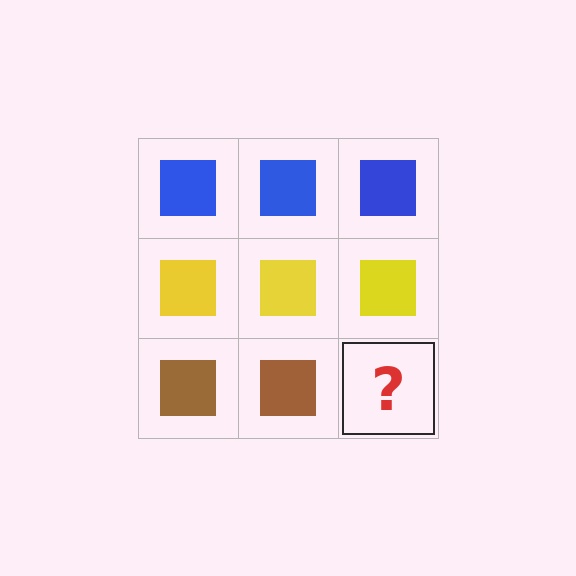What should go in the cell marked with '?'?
The missing cell should contain a brown square.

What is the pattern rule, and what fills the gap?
The rule is that each row has a consistent color. The gap should be filled with a brown square.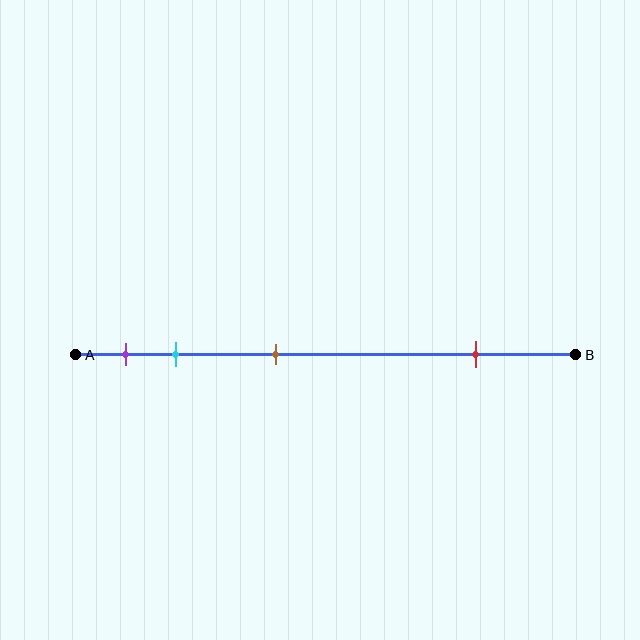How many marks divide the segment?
There are 4 marks dividing the segment.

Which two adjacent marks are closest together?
The purple and cyan marks are the closest adjacent pair.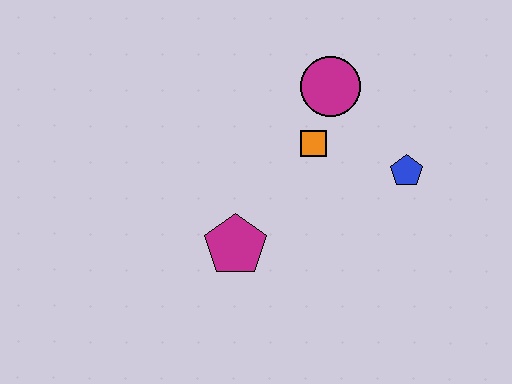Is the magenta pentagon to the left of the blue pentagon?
Yes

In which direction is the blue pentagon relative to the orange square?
The blue pentagon is to the right of the orange square.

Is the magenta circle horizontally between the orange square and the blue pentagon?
Yes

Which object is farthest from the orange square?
The magenta pentagon is farthest from the orange square.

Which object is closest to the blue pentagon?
The orange square is closest to the blue pentagon.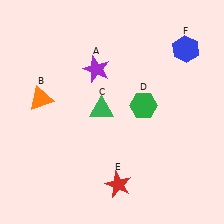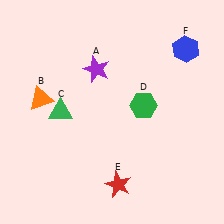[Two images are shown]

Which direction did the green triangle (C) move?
The green triangle (C) moved left.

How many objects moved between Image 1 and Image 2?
1 object moved between the two images.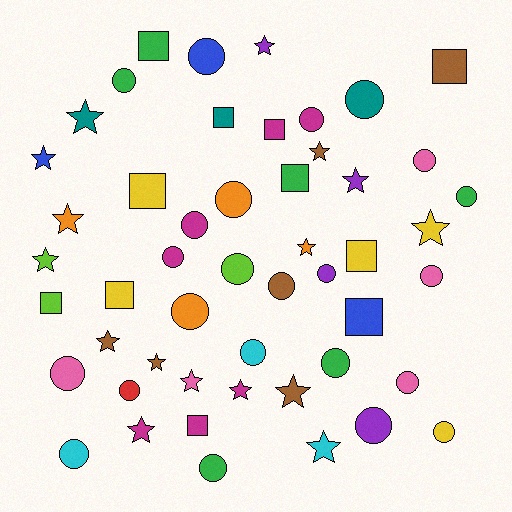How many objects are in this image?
There are 50 objects.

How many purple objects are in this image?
There are 4 purple objects.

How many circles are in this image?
There are 23 circles.